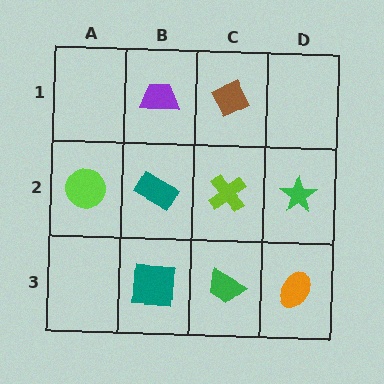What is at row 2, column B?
A teal rectangle.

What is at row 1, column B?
A purple trapezoid.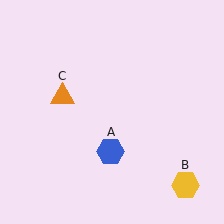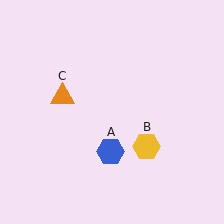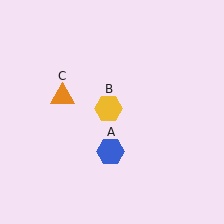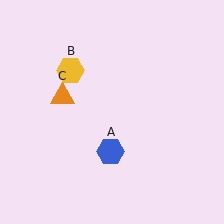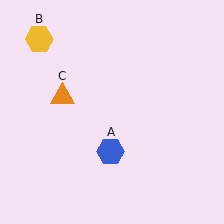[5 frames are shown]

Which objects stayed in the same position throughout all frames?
Blue hexagon (object A) and orange triangle (object C) remained stationary.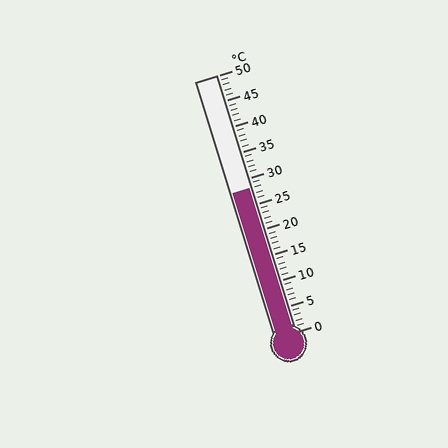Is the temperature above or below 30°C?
The temperature is below 30°C.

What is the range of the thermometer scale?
The thermometer scale ranges from 0°C to 50°C.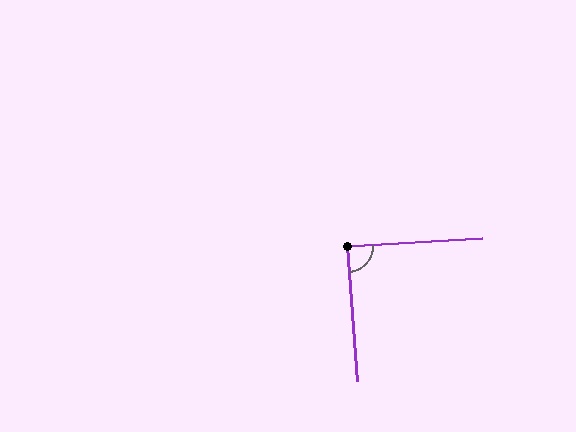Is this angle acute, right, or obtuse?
It is approximately a right angle.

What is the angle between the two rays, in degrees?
Approximately 89 degrees.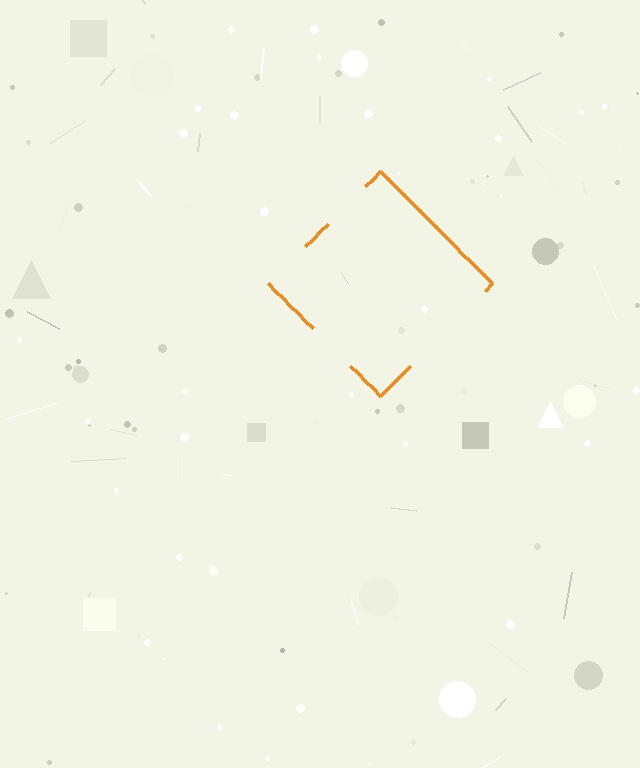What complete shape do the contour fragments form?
The contour fragments form a diamond.